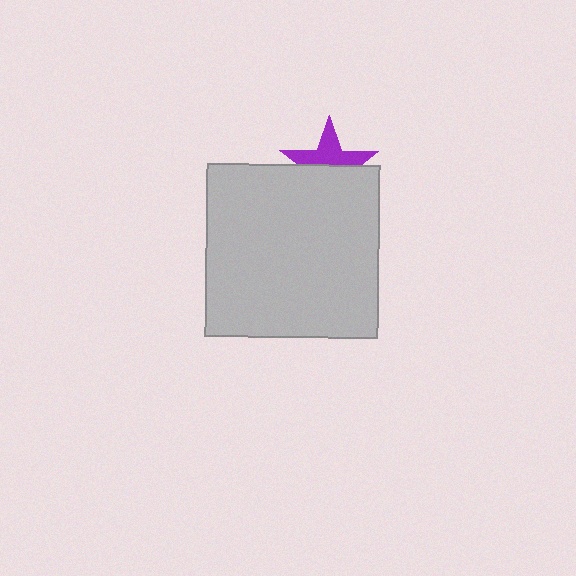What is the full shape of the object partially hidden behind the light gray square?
The partially hidden object is a purple star.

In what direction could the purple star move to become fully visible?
The purple star could move up. That would shift it out from behind the light gray square entirely.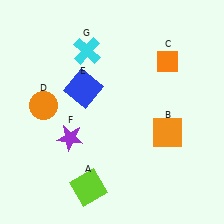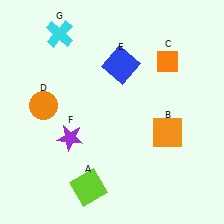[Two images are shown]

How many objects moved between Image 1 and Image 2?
2 objects moved between the two images.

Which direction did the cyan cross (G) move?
The cyan cross (G) moved left.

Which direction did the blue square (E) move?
The blue square (E) moved right.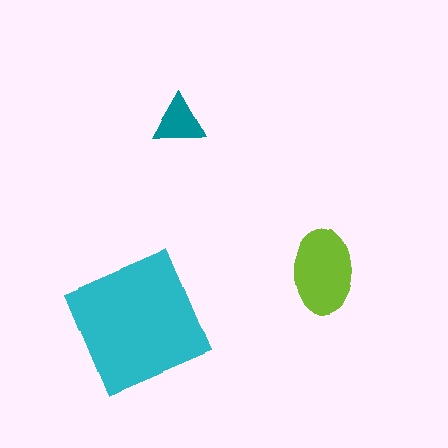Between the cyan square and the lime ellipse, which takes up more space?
The cyan square.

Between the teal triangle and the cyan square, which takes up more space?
The cyan square.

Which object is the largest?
The cyan square.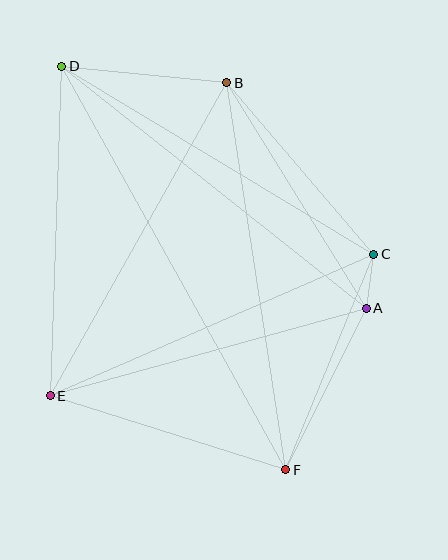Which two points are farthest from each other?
Points D and F are farthest from each other.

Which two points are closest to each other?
Points A and C are closest to each other.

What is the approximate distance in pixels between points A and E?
The distance between A and E is approximately 328 pixels.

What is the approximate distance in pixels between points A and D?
The distance between A and D is approximately 389 pixels.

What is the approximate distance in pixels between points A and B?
The distance between A and B is approximately 265 pixels.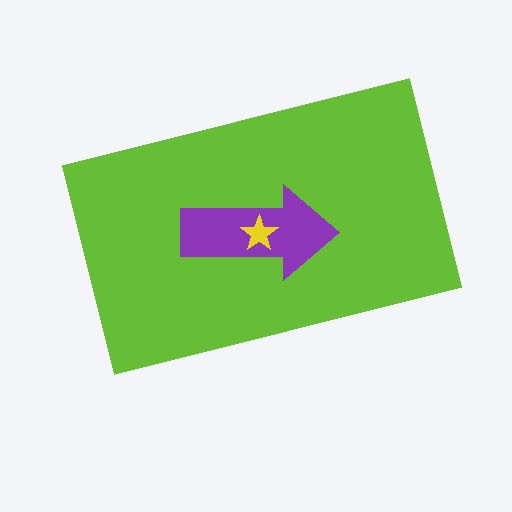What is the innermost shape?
The yellow star.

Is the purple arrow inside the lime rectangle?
Yes.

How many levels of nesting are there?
3.